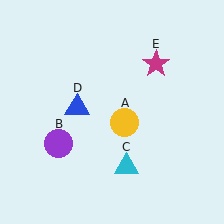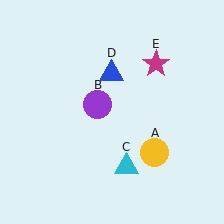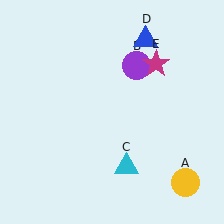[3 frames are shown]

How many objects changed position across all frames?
3 objects changed position: yellow circle (object A), purple circle (object B), blue triangle (object D).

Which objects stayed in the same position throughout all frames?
Cyan triangle (object C) and magenta star (object E) remained stationary.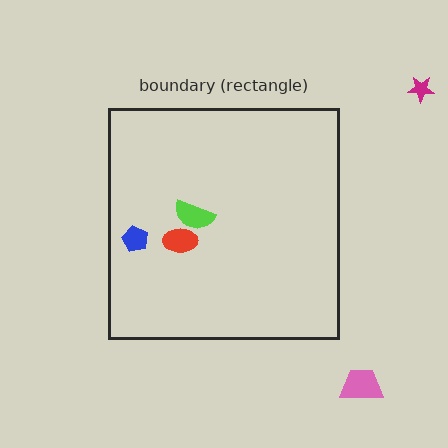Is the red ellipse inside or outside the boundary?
Inside.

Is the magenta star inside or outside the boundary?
Outside.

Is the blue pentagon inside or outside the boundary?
Inside.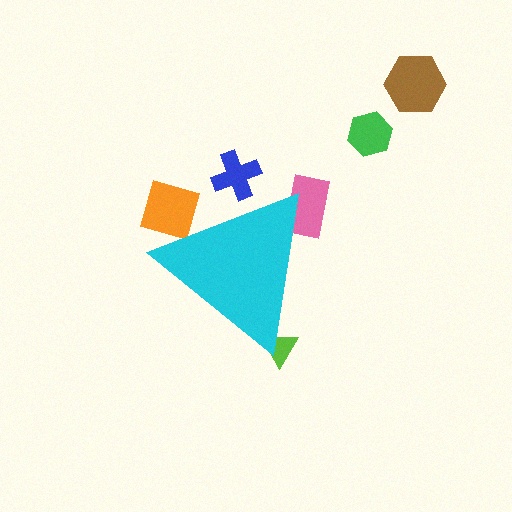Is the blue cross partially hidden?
Yes, the blue cross is partially hidden behind the cyan triangle.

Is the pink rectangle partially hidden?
Yes, the pink rectangle is partially hidden behind the cyan triangle.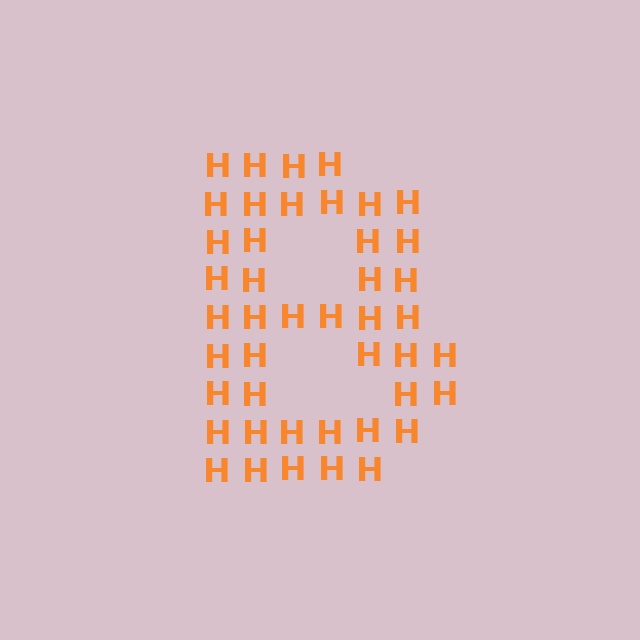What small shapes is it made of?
It is made of small letter H's.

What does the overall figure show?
The overall figure shows the letter B.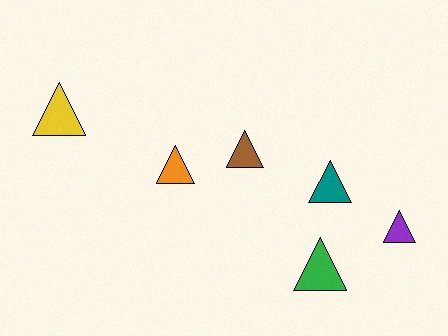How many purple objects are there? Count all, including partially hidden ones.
There is 1 purple object.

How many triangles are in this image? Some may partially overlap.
There are 6 triangles.